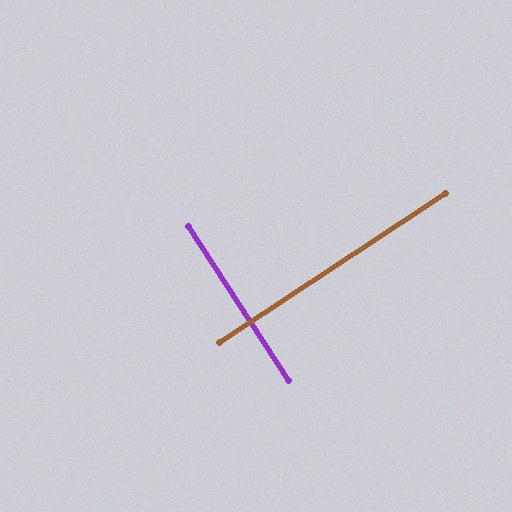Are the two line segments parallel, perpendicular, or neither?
Perpendicular — they meet at approximately 90°.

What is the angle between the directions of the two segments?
Approximately 90 degrees.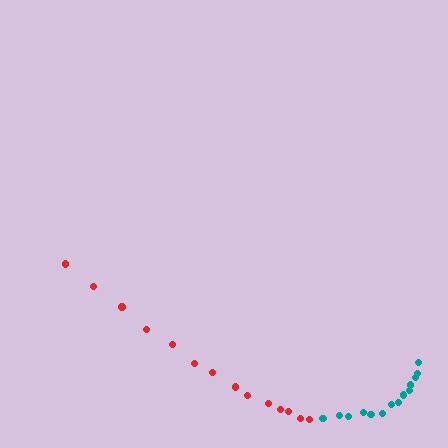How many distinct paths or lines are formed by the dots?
There are 2 distinct paths.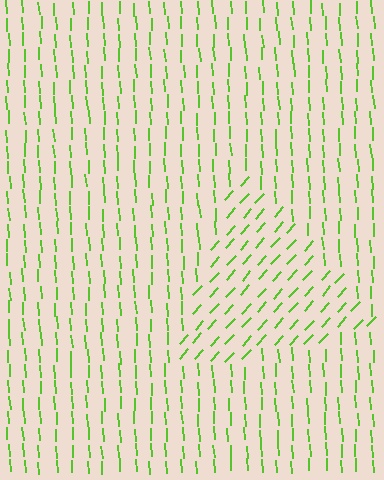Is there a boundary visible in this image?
Yes, there is a texture boundary formed by a change in line orientation.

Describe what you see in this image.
The image is filled with small lime line segments. A triangle region in the image has lines oriented differently from the surrounding lines, creating a visible texture boundary.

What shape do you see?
I see a triangle.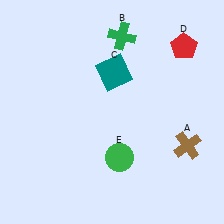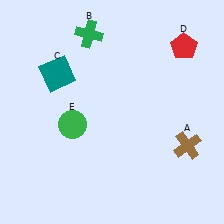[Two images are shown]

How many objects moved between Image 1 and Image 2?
3 objects moved between the two images.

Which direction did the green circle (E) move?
The green circle (E) moved left.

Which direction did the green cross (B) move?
The green cross (B) moved left.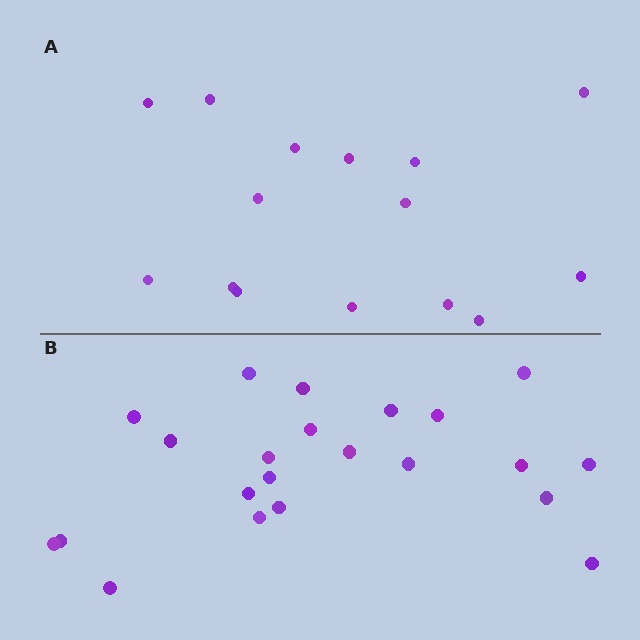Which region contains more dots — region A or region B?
Region B (the bottom region) has more dots.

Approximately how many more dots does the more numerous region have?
Region B has roughly 8 or so more dots than region A.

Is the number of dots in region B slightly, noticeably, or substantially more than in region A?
Region B has substantially more. The ratio is roughly 1.5 to 1.